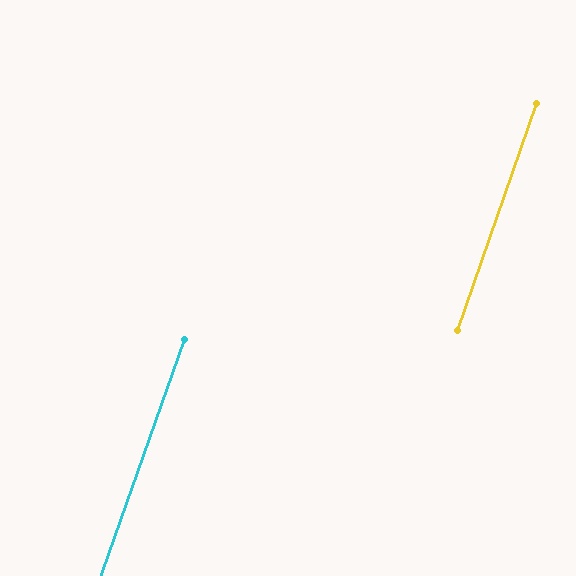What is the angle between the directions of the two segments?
Approximately 0 degrees.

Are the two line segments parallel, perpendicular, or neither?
Parallel — their directions differ by only 0.3°.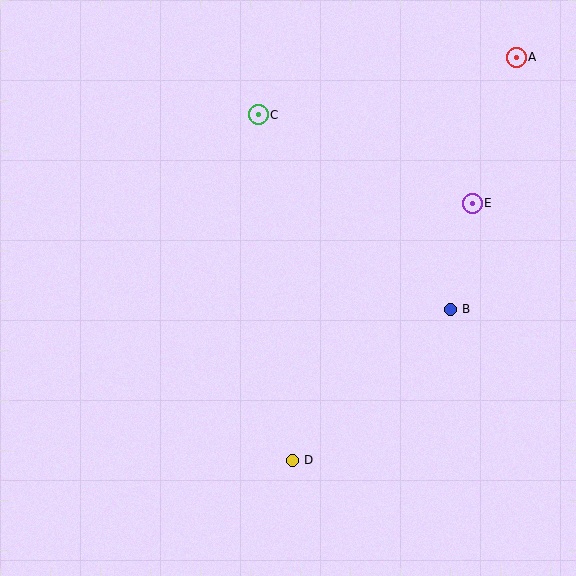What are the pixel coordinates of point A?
Point A is at (516, 57).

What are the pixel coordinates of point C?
Point C is at (258, 115).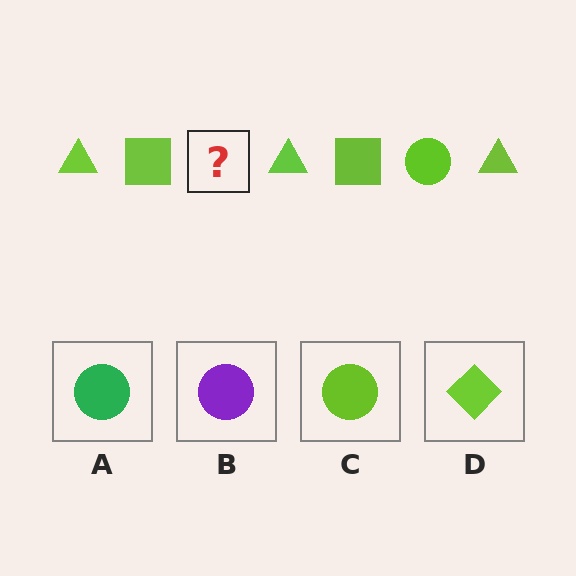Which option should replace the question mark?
Option C.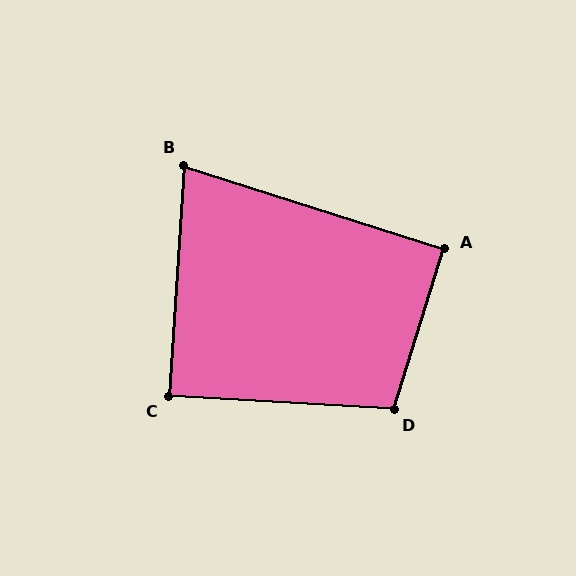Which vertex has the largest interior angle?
D, at approximately 104 degrees.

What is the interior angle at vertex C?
Approximately 90 degrees (approximately right).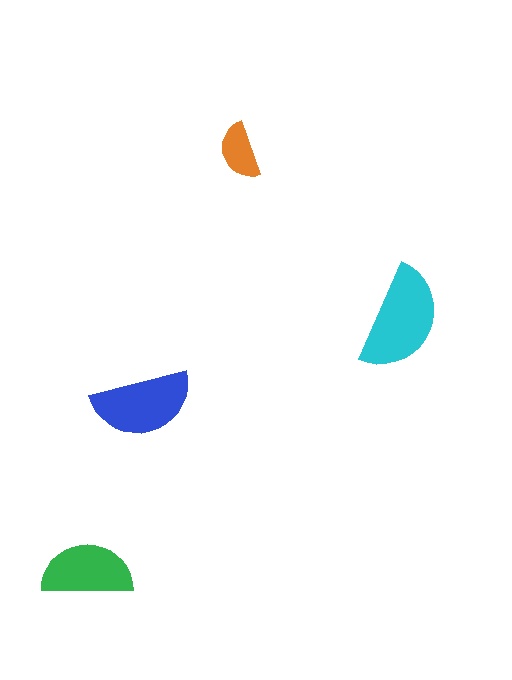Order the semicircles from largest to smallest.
the cyan one, the blue one, the green one, the orange one.